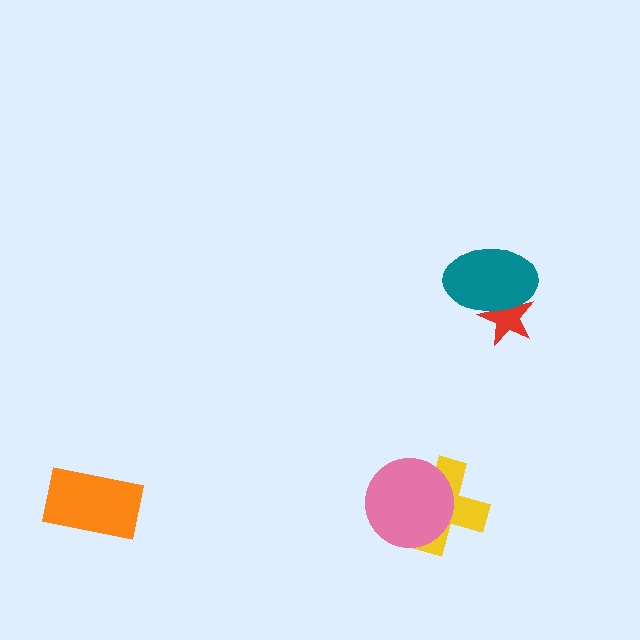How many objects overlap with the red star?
1 object overlaps with the red star.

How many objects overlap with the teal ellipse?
1 object overlaps with the teal ellipse.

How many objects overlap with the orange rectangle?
0 objects overlap with the orange rectangle.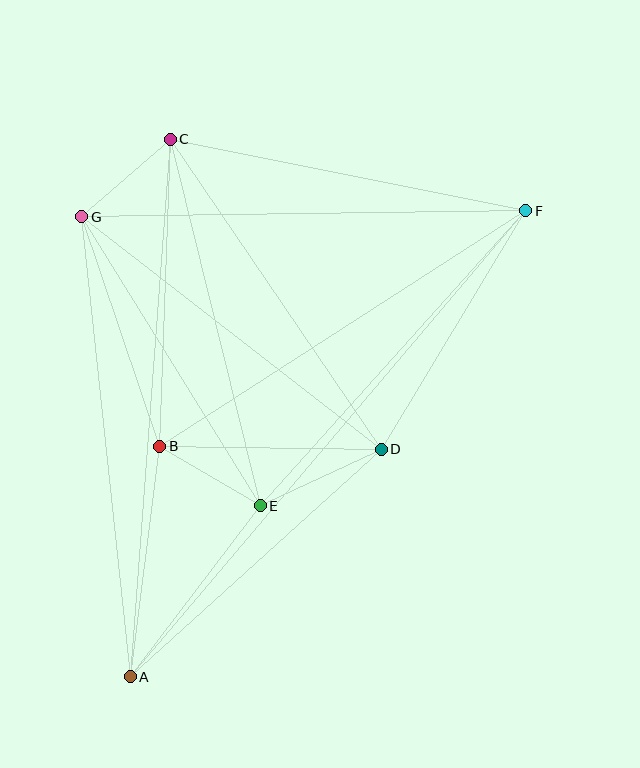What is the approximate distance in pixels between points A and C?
The distance between A and C is approximately 539 pixels.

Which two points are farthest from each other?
Points A and F are farthest from each other.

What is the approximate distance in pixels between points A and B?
The distance between A and B is approximately 233 pixels.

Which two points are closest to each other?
Points B and E are closest to each other.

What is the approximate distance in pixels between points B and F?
The distance between B and F is approximately 435 pixels.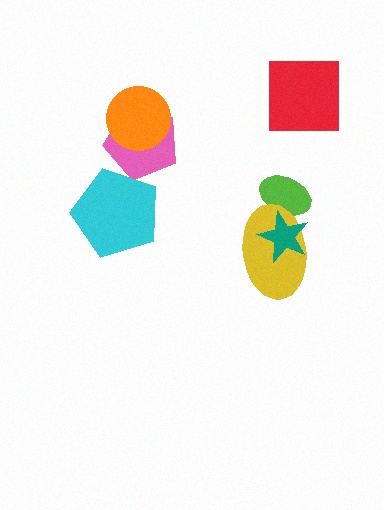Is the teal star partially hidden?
No, no other shape covers it.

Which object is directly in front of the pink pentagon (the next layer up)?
The orange circle is directly in front of the pink pentagon.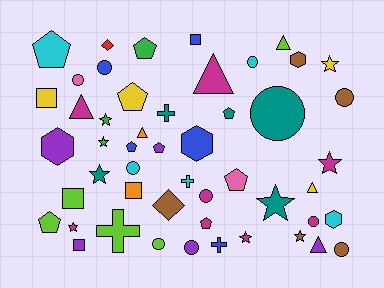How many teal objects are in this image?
There are 5 teal objects.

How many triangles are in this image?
There are 6 triangles.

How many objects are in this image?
There are 50 objects.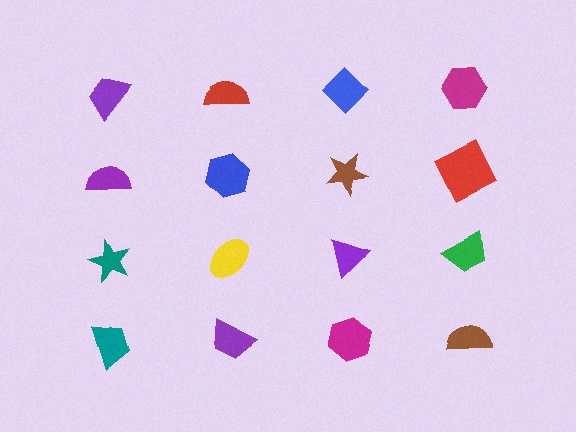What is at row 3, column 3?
A purple triangle.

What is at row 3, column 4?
A green trapezoid.